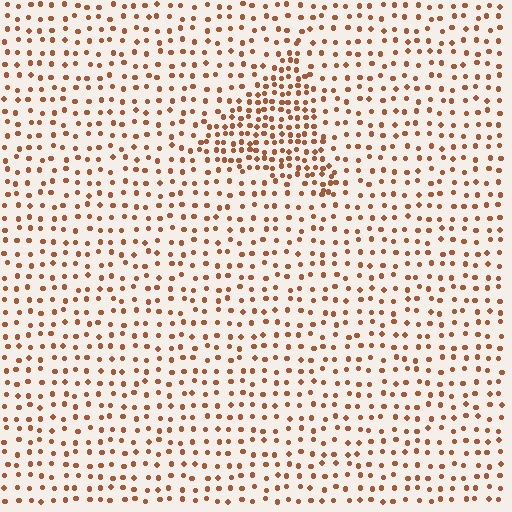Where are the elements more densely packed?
The elements are more densely packed inside the triangle boundary.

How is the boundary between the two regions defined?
The boundary is defined by a change in element density (approximately 2.1x ratio). All elements are the same color, size, and shape.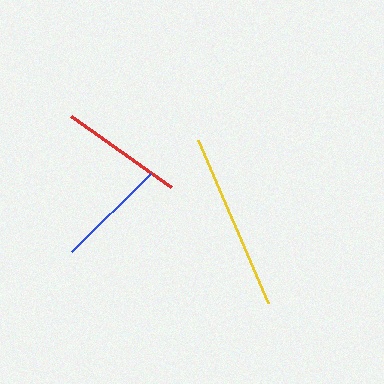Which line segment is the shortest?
The blue line is the shortest at approximately 111 pixels.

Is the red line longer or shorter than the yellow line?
The yellow line is longer than the red line.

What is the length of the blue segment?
The blue segment is approximately 111 pixels long.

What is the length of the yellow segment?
The yellow segment is approximately 178 pixels long.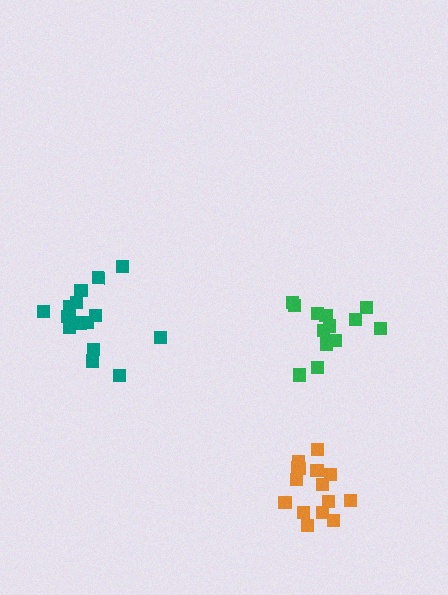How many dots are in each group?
Group 1: 16 dots, Group 2: 15 dots, Group 3: 13 dots (44 total).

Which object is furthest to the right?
The green cluster is rightmost.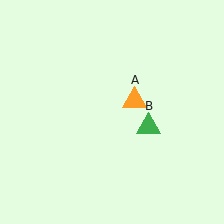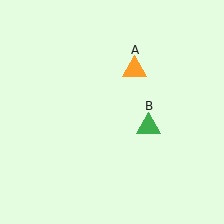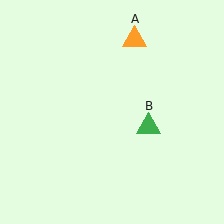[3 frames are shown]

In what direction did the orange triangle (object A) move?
The orange triangle (object A) moved up.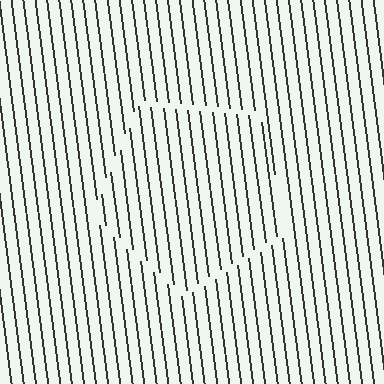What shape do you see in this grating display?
An illusory pentagon. The interior of the shape contains the same grating, shifted by half a period — the contour is defined by the phase discontinuity where line-ends from the inner and outer gratings abut.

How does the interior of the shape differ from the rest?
The interior of the shape contains the same grating, shifted by half a period — the contour is defined by the phase discontinuity where line-ends from the inner and outer gratings abut.